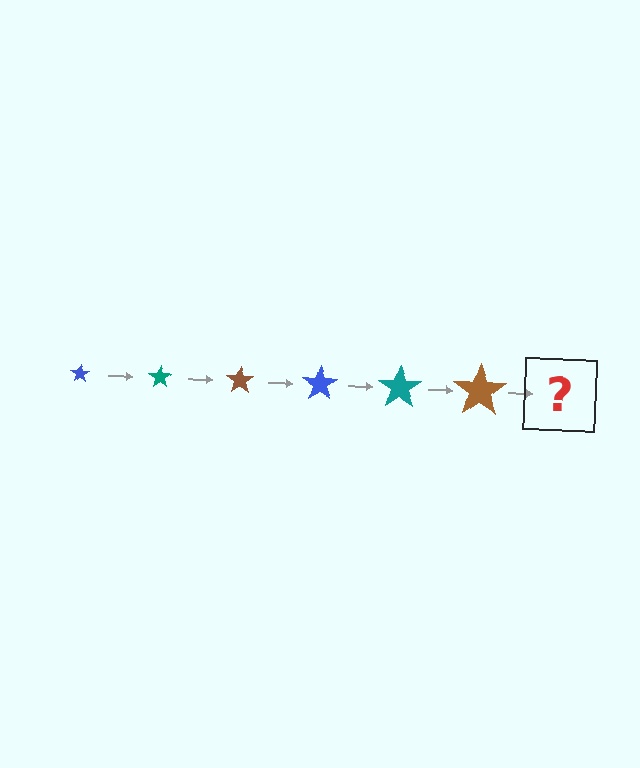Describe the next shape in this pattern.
It should be a blue star, larger than the previous one.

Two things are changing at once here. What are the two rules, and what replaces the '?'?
The two rules are that the star grows larger each step and the color cycles through blue, teal, and brown. The '?' should be a blue star, larger than the previous one.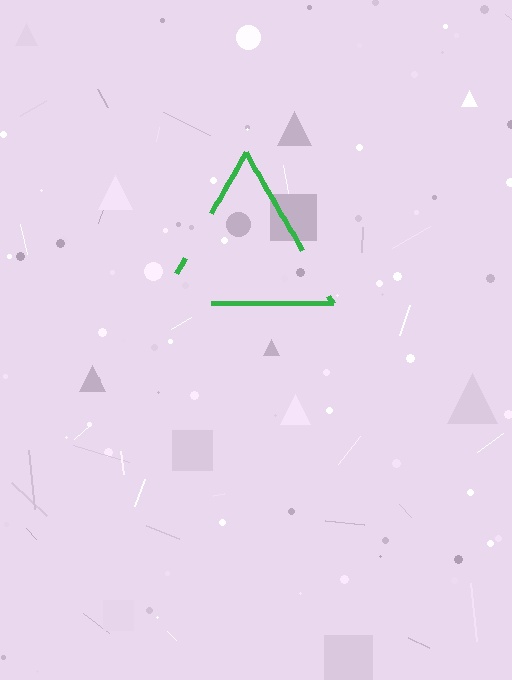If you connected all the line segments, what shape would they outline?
They would outline a triangle.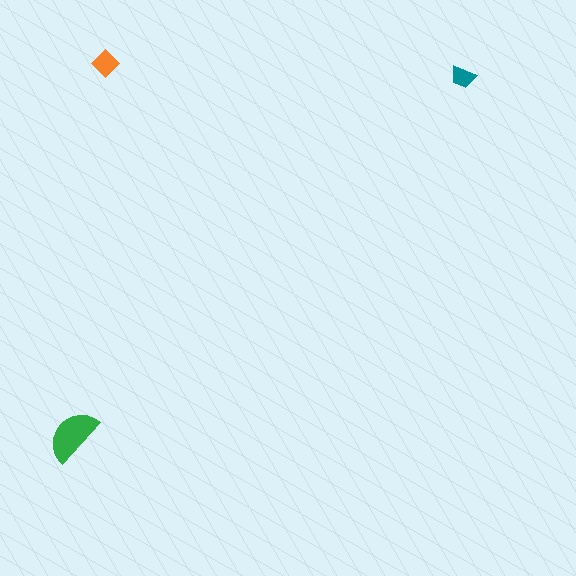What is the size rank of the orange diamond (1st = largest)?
2nd.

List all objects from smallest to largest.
The teal trapezoid, the orange diamond, the green semicircle.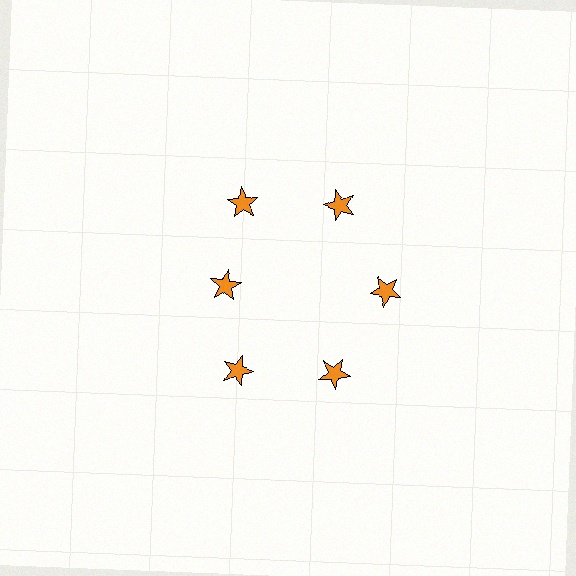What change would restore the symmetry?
The symmetry would be restored by moving it outward, back onto the ring so that all 6 stars sit at equal angles and equal distance from the center.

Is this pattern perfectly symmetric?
No. The 6 orange stars are arranged in a ring, but one element near the 9 o'clock position is pulled inward toward the center, breaking the 6-fold rotational symmetry.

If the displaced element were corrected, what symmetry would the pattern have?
It would have 6-fold rotational symmetry — the pattern would map onto itself every 60 degrees.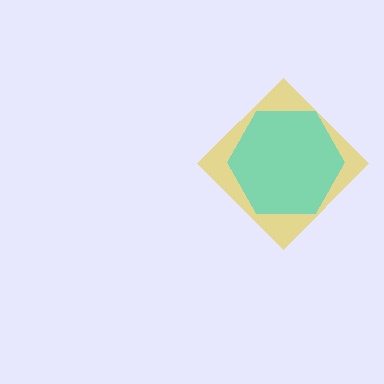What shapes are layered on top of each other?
The layered shapes are: a yellow diamond, a cyan hexagon.